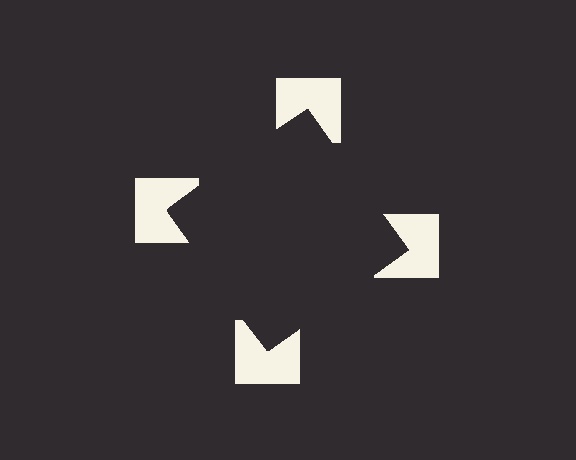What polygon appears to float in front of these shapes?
An illusory square — its edges are inferred from the aligned wedge cuts in the notched squares, not physically drawn.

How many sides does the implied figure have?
4 sides.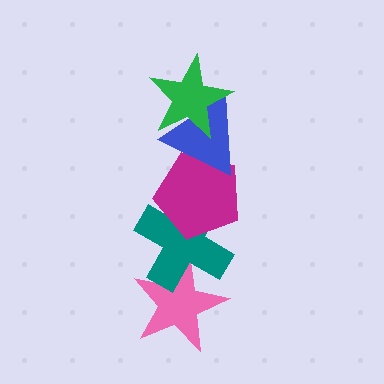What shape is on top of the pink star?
The teal cross is on top of the pink star.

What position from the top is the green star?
The green star is 1st from the top.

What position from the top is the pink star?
The pink star is 5th from the top.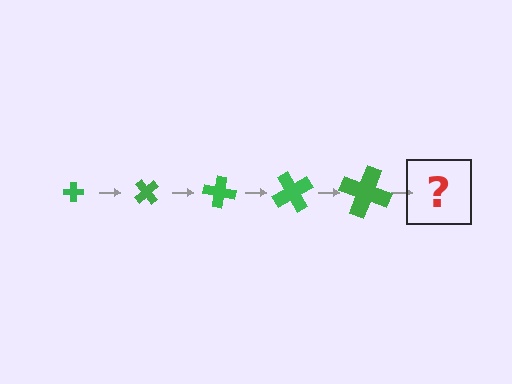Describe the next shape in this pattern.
It should be a cross, larger than the previous one and rotated 250 degrees from the start.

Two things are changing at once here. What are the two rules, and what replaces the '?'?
The two rules are that the cross grows larger each step and it rotates 50 degrees each step. The '?' should be a cross, larger than the previous one and rotated 250 degrees from the start.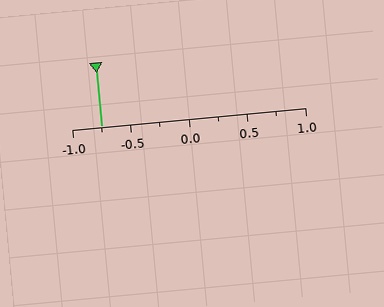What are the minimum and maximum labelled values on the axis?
The axis runs from -1.0 to 1.0.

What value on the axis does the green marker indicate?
The marker indicates approximately -0.75.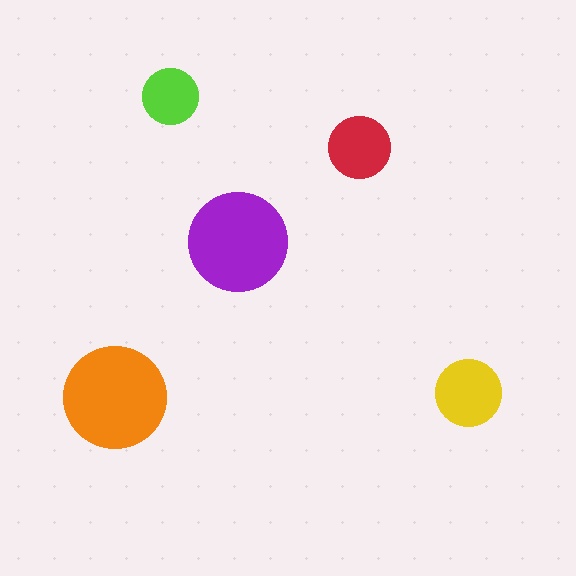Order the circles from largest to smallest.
the orange one, the purple one, the yellow one, the red one, the lime one.